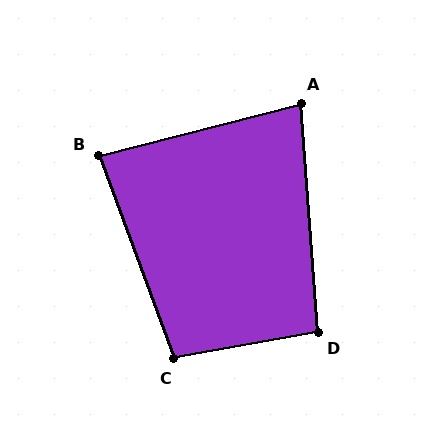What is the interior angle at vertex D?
Approximately 96 degrees (obtuse).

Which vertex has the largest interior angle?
C, at approximately 100 degrees.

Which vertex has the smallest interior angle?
A, at approximately 80 degrees.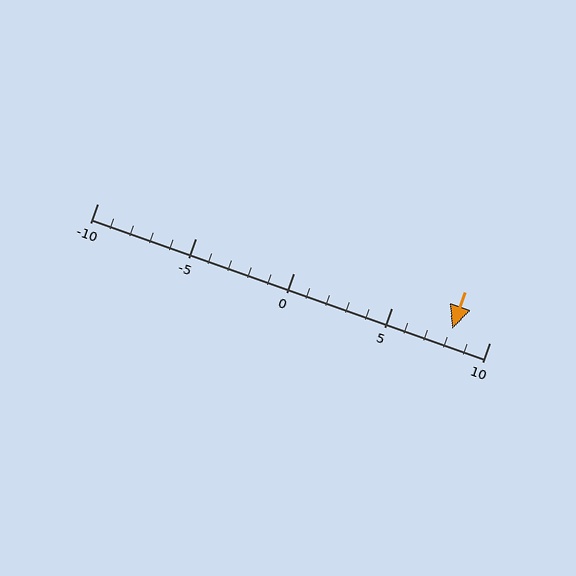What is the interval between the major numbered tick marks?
The major tick marks are spaced 5 units apart.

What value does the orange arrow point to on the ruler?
The orange arrow points to approximately 8.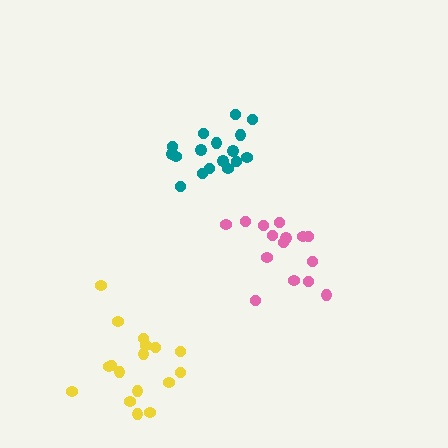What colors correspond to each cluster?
The clusters are colored: yellow, teal, pink.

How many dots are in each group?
Group 1: 17 dots, Group 2: 17 dots, Group 3: 15 dots (49 total).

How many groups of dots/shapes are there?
There are 3 groups.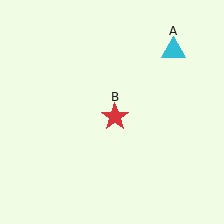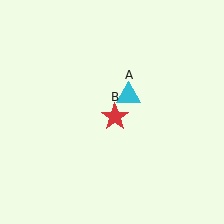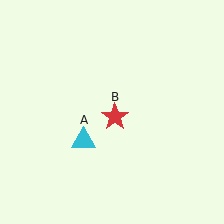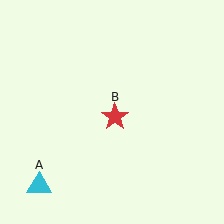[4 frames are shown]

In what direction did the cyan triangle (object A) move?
The cyan triangle (object A) moved down and to the left.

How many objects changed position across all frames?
1 object changed position: cyan triangle (object A).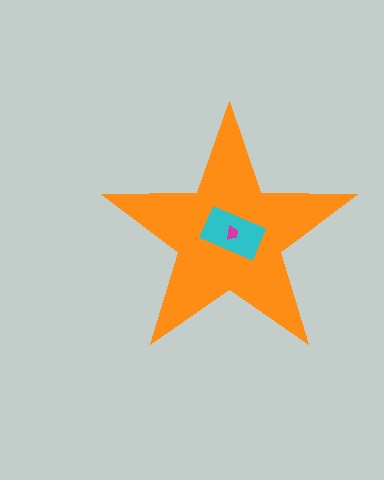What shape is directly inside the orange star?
The cyan rectangle.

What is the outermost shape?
The orange star.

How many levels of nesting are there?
3.